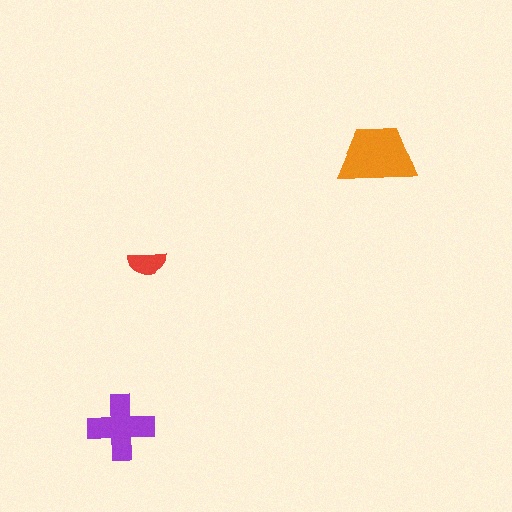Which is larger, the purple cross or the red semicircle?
The purple cross.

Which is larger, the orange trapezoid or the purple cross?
The orange trapezoid.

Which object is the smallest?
The red semicircle.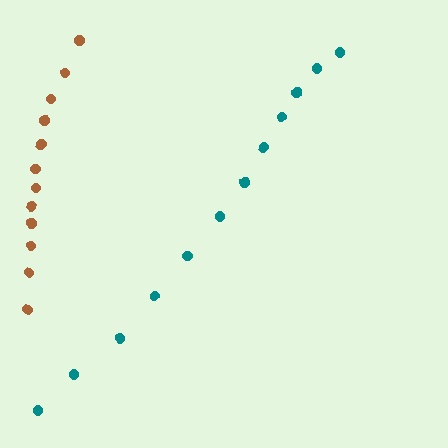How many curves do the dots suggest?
There are 2 distinct paths.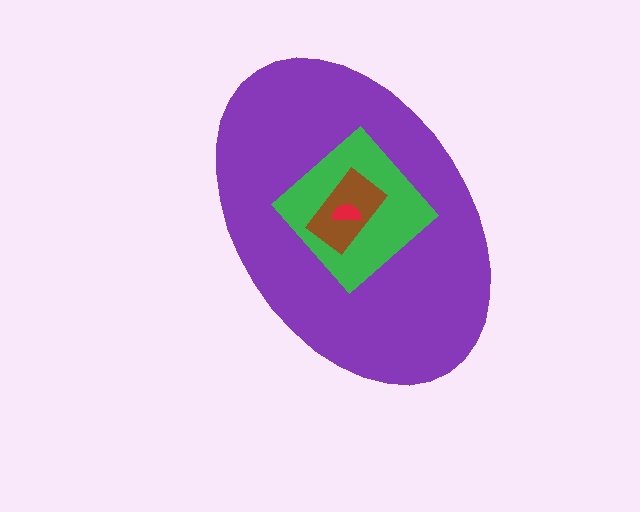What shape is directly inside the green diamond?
The brown rectangle.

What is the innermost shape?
The red semicircle.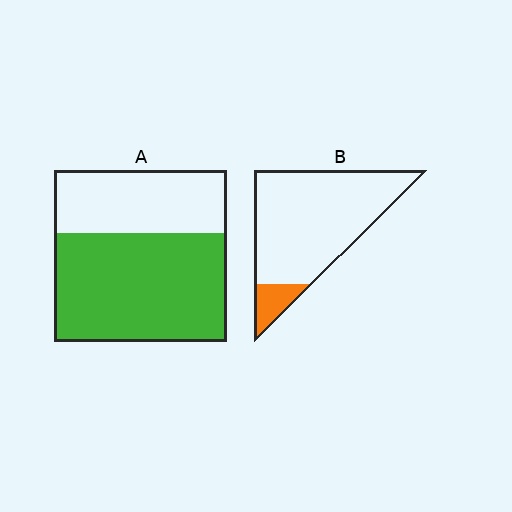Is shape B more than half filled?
No.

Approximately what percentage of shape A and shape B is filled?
A is approximately 65% and B is approximately 10%.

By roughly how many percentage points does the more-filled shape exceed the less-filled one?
By roughly 50 percentage points (A over B).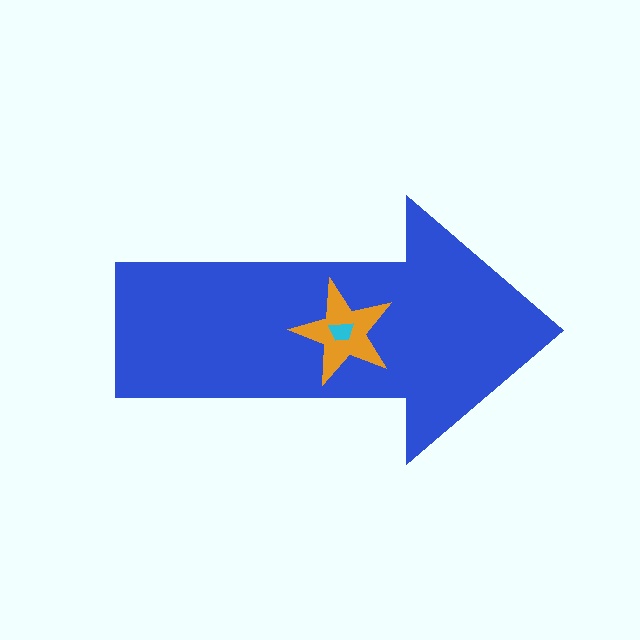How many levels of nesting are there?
3.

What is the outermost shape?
The blue arrow.